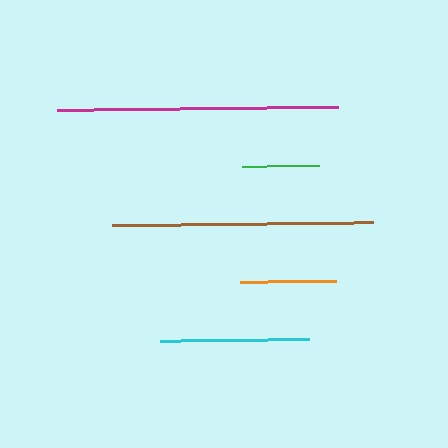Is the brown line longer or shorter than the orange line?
The brown line is longer than the orange line.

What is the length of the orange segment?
The orange segment is approximately 96 pixels long.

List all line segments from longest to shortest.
From longest to shortest: magenta, brown, cyan, orange, green.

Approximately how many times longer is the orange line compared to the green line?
The orange line is approximately 1.3 times the length of the green line.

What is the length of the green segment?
The green segment is approximately 77 pixels long.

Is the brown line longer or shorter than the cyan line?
The brown line is longer than the cyan line.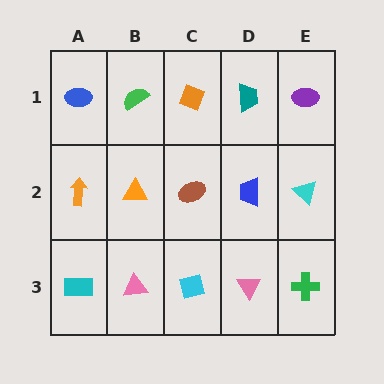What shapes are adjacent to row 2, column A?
A blue ellipse (row 1, column A), a cyan rectangle (row 3, column A), an orange triangle (row 2, column B).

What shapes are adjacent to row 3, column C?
A brown ellipse (row 2, column C), a pink triangle (row 3, column B), a pink triangle (row 3, column D).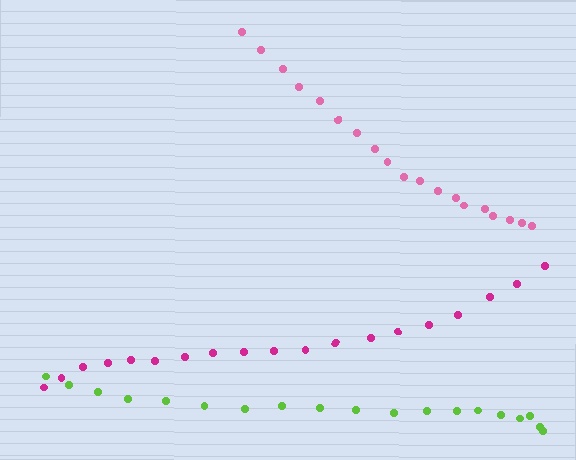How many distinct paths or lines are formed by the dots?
There are 3 distinct paths.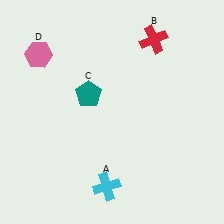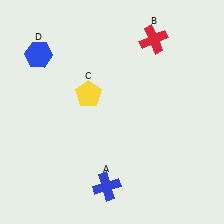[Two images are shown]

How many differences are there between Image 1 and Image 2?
There are 3 differences between the two images.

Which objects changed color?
A changed from cyan to blue. C changed from teal to yellow. D changed from pink to blue.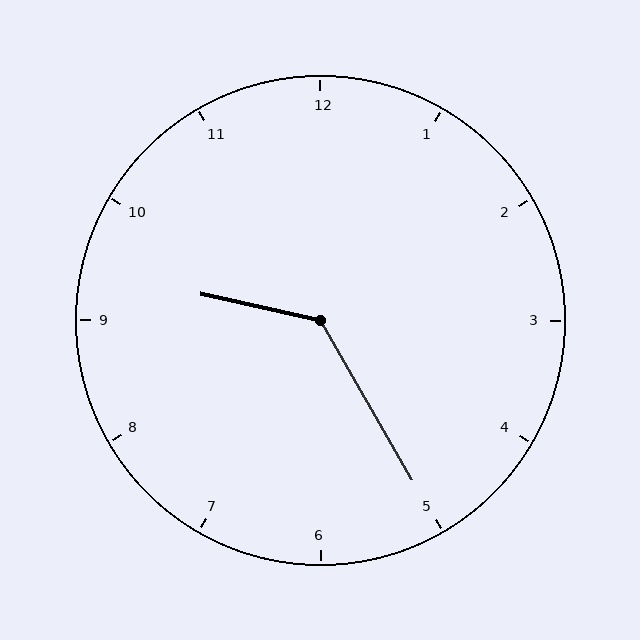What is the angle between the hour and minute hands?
Approximately 132 degrees.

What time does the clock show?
9:25.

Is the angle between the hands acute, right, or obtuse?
It is obtuse.